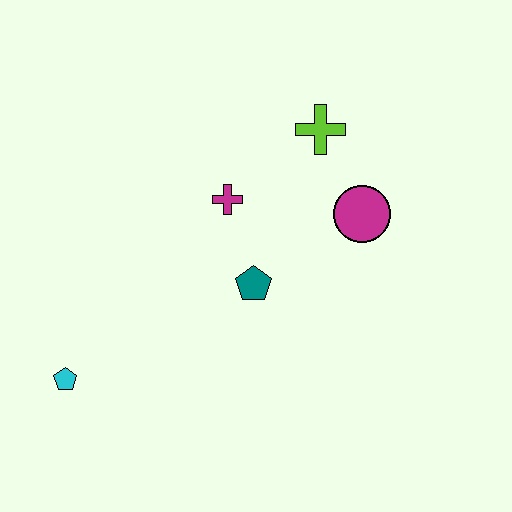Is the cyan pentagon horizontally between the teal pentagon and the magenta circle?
No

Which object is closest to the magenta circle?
The lime cross is closest to the magenta circle.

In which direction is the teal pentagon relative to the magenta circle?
The teal pentagon is to the left of the magenta circle.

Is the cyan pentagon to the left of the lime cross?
Yes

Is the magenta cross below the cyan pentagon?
No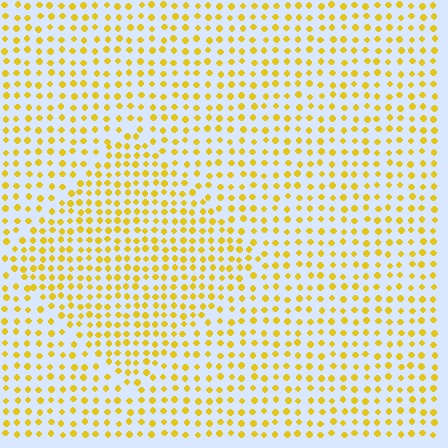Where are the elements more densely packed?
The elements are more densely packed inside the diamond boundary.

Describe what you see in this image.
The image contains small yellow elements arranged at two different densities. A diamond-shaped region is visible where the elements are more densely packed than the surrounding area.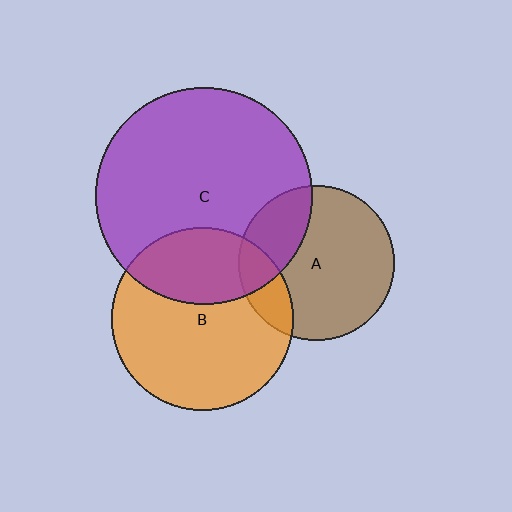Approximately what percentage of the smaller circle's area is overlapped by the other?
Approximately 30%.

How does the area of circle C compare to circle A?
Approximately 1.9 times.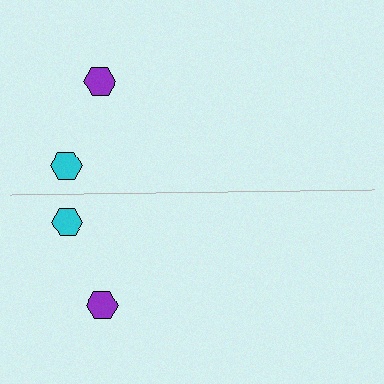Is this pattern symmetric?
Yes, this pattern has bilateral (reflection) symmetry.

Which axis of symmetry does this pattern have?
The pattern has a horizontal axis of symmetry running through the center of the image.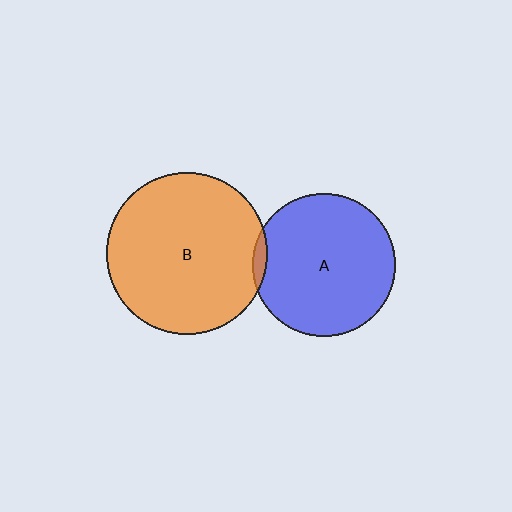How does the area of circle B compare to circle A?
Approximately 1.3 times.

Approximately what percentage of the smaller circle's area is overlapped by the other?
Approximately 5%.